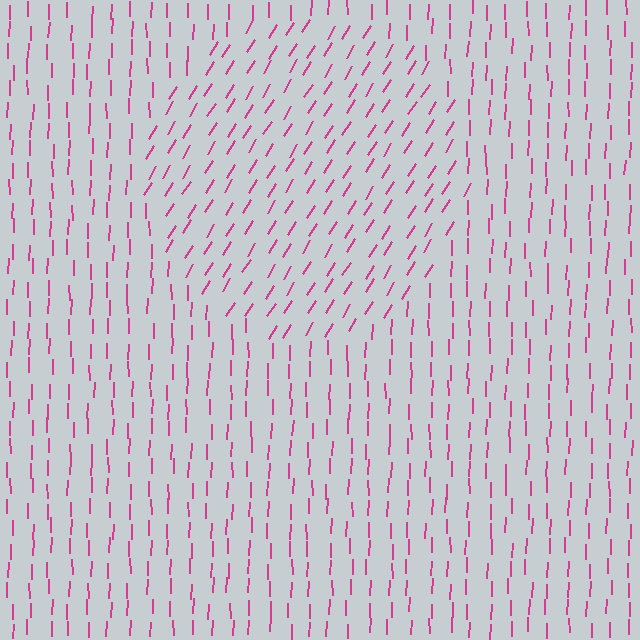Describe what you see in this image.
The image is filled with small magenta line segments. A circle region in the image has lines oriented differently from the surrounding lines, creating a visible texture boundary.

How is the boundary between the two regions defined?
The boundary is defined purely by a change in line orientation (approximately 30 degrees difference). All lines are the same color and thickness.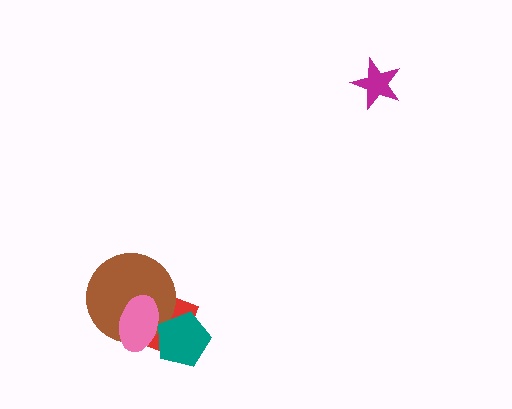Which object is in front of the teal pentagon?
The pink ellipse is in front of the teal pentagon.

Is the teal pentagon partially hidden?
Yes, it is partially covered by another shape.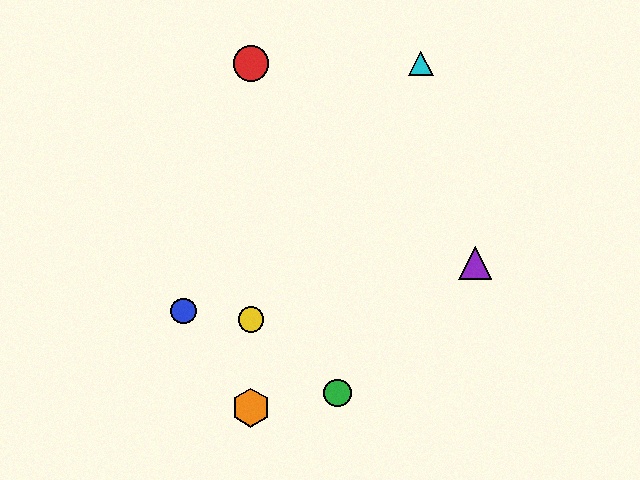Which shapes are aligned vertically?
The red circle, the yellow circle, the orange hexagon are aligned vertically.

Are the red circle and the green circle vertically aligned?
No, the red circle is at x≈251 and the green circle is at x≈337.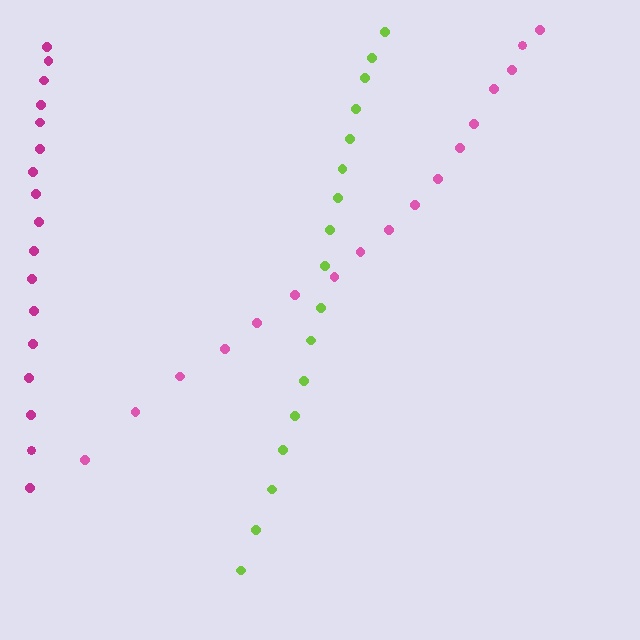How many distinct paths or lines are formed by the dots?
There are 3 distinct paths.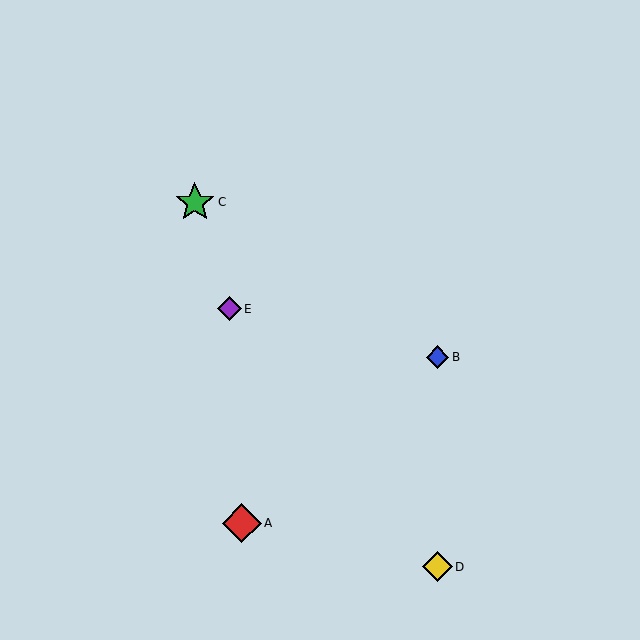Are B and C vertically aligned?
No, B is at x≈437 and C is at x≈195.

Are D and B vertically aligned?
Yes, both are at x≈437.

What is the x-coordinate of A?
Object A is at x≈242.